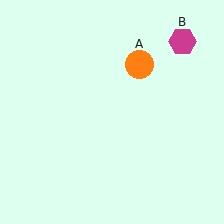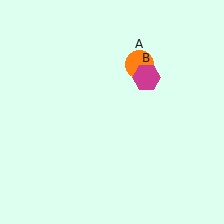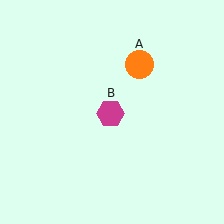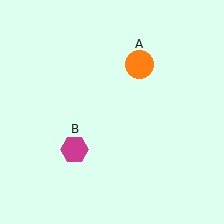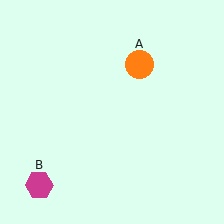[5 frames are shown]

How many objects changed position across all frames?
1 object changed position: magenta hexagon (object B).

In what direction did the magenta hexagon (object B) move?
The magenta hexagon (object B) moved down and to the left.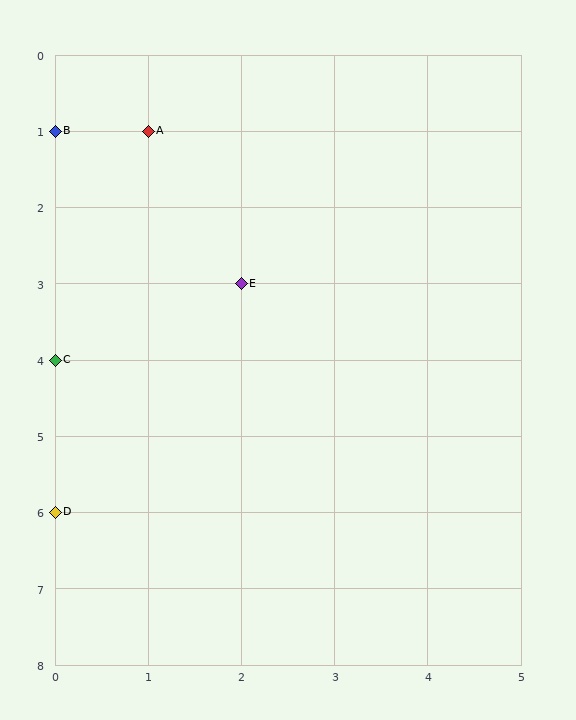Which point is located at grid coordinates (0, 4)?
Point C is at (0, 4).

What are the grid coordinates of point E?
Point E is at grid coordinates (2, 3).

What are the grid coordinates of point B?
Point B is at grid coordinates (0, 1).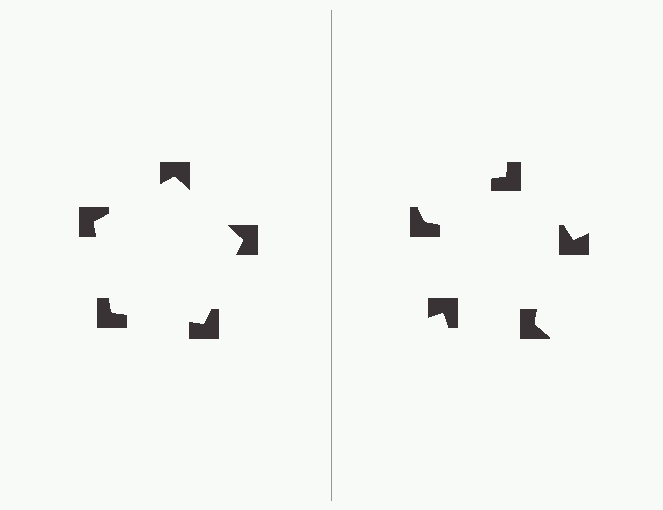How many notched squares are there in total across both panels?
10 — 5 on each side.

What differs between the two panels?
The notched squares are positioned identically on both sides; only the wedge orientations differ. On the left they align to a pentagon; on the right they are misaligned.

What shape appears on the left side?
An illusory pentagon.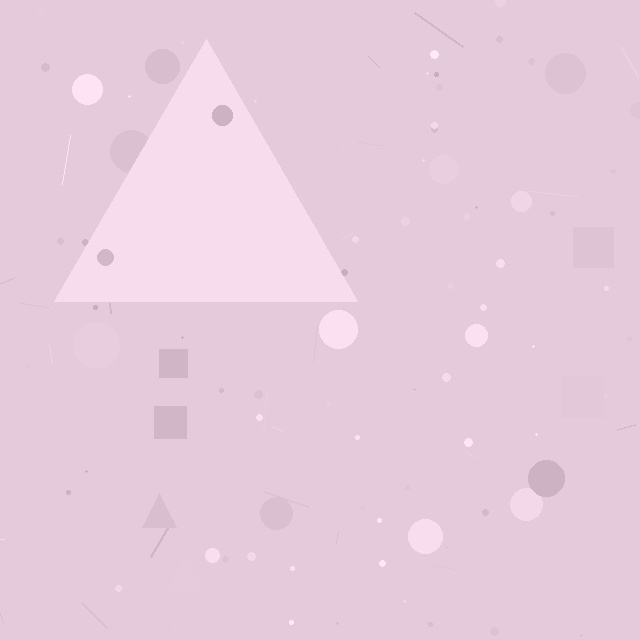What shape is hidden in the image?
A triangle is hidden in the image.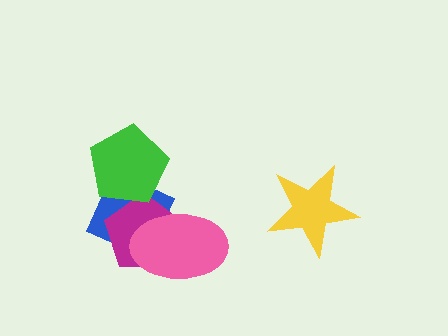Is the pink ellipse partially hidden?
No, no other shape covers it.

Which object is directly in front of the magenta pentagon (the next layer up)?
The pink ellipse is directly in front of the magenta pentagon.